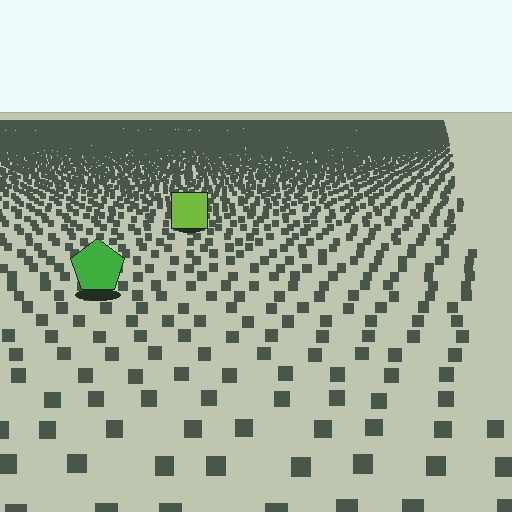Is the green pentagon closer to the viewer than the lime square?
Yes. The green pentagon is closer — you can tell from the texture gradient: the ground texture is coarser near it.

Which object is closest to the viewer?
The green pentagon is closest. The texture marks near it are larger and more spread out.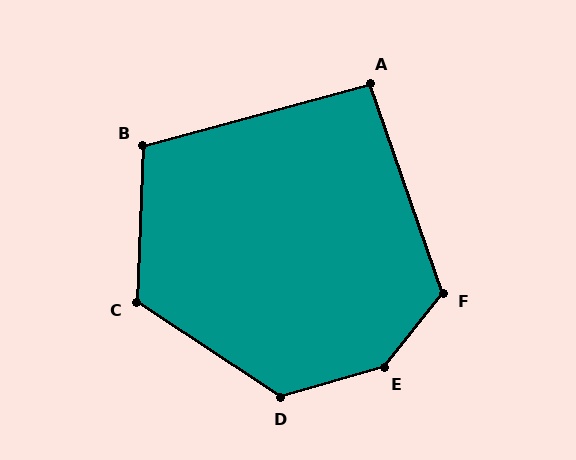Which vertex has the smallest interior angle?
A, at approximately 94 degrees.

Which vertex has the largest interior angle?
E, at approximately 145 degrees.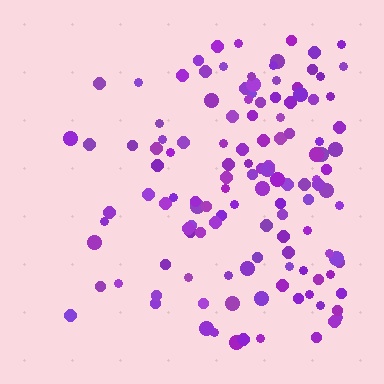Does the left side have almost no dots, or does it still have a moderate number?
Still a moderate number, just noticeably fewer than the right.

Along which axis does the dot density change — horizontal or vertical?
Horizontal.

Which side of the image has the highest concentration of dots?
The right.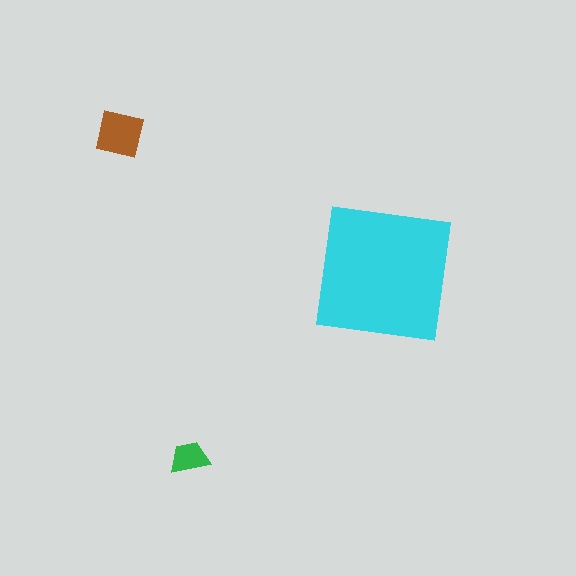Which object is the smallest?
The green trapezoid.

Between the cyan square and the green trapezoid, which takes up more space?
The cyan square.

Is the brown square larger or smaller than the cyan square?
Smaller.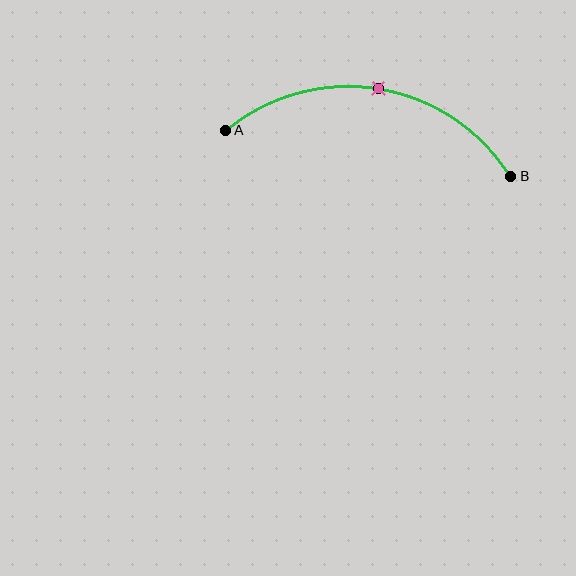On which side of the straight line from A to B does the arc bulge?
The arc bulges above the straight line connecting A and B.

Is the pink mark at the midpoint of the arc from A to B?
Yes. The pink mark lies on the arc at equal arc-length from both A and B — it is the arc midpoint.